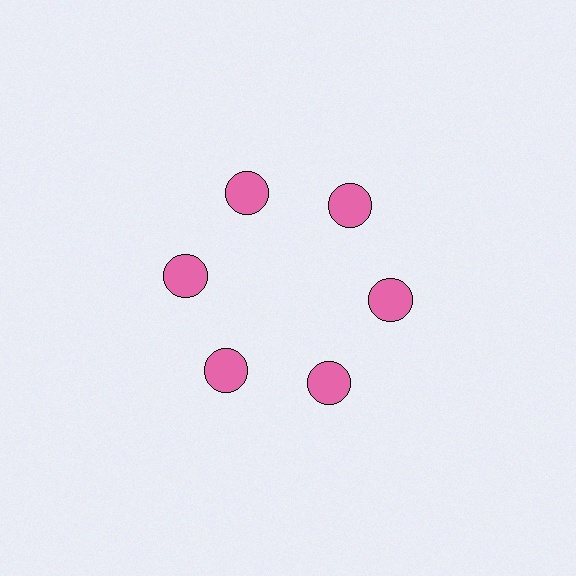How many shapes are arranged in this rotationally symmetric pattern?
There are 6 shapes, arranged in 6 groups of 1.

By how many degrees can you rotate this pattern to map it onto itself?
The pattern maps onto itself every 60 degrees of rotation.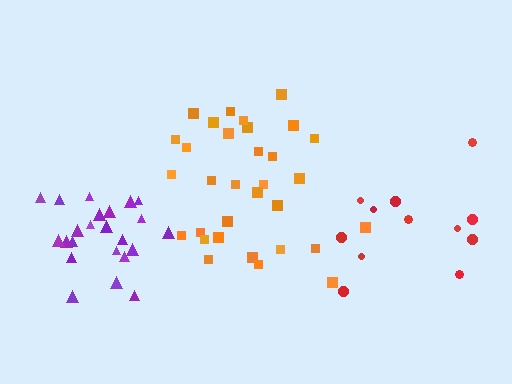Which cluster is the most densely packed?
Purple.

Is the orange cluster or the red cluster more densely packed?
Orange.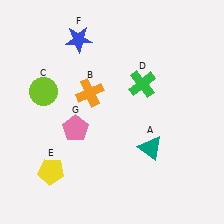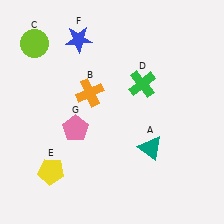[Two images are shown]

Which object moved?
The lime circle (C) moved up.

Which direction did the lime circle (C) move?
The lime circle (C) moved up.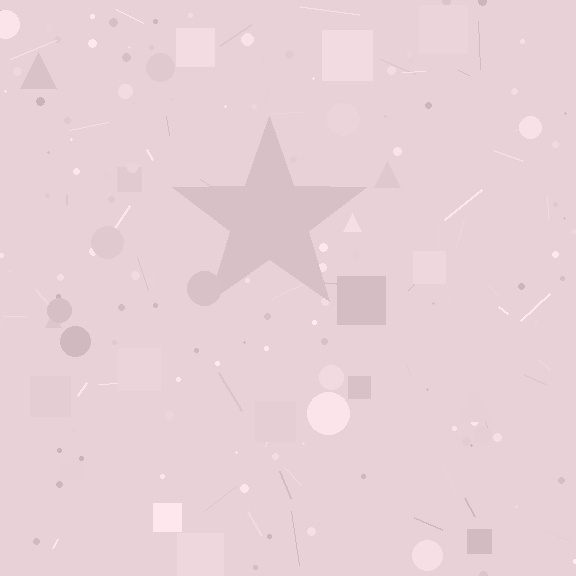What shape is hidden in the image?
A star is hidden in the image.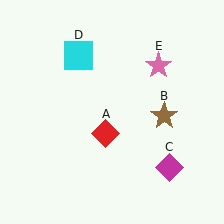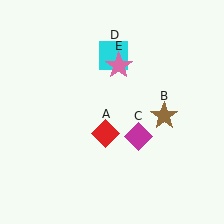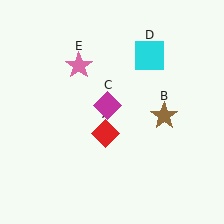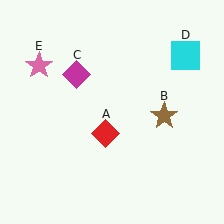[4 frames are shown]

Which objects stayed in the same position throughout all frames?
Red diamond (object A) and brown star (object B) remained stationary.